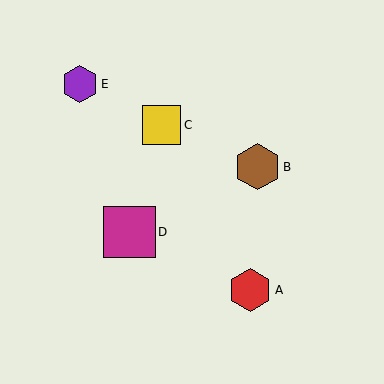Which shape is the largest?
The magenta square (labeled D) is the largest.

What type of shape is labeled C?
Shape C is a yellow square.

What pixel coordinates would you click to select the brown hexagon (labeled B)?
Click at (257, 167) to select the brown hexagon B.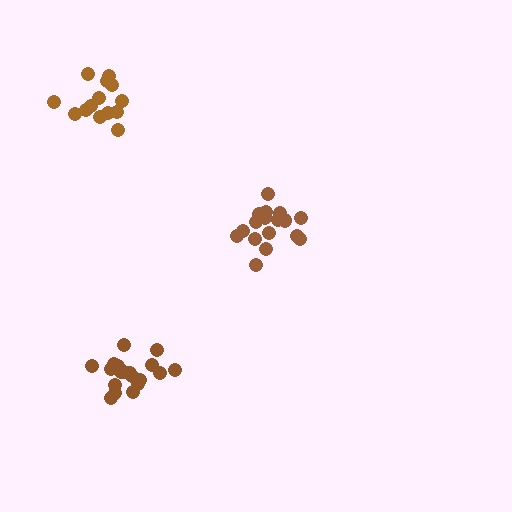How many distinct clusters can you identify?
There are 3 distinct clusters.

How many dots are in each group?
Group 1: 20 dots, Group 2: 17 dots, Group 3: 14 dots (51 total).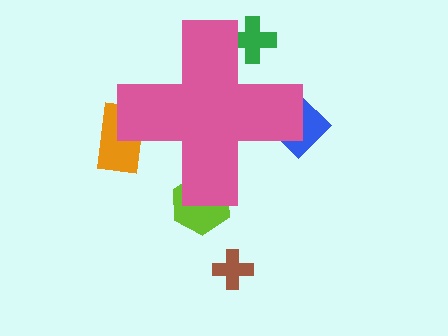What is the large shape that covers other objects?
A pink cross.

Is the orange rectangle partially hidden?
Yes, the orange rectangle is partially hidden behind the pink cross.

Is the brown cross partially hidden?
No, the brown cross is fully visible.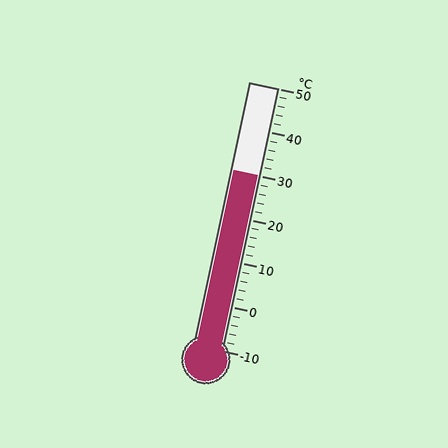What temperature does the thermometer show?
The thermometer shows approximately 30°C.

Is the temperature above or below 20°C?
The temperature is above 20°C.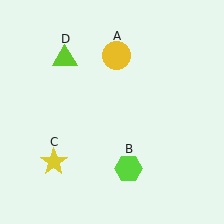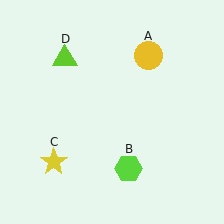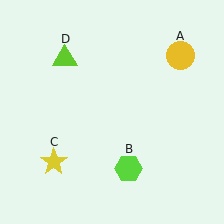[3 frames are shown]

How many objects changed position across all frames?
1 object changed position: yellow circle (object A).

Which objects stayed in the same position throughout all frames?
Lime hexagon (object B) and yellow star (object C) and lime triangle (object D) remained stationary.